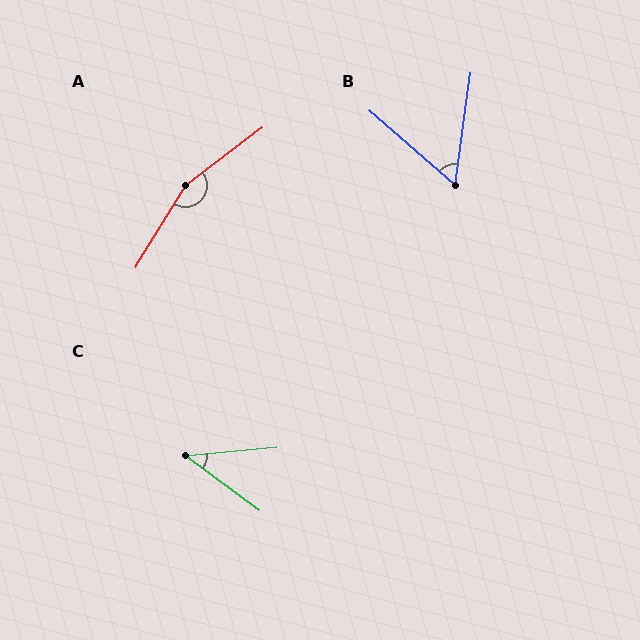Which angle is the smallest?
C, at approximately 42 degrees.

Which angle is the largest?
A, at approximately 158 degrees.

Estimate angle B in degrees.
Approximately 57 degrees.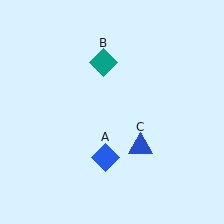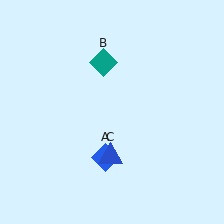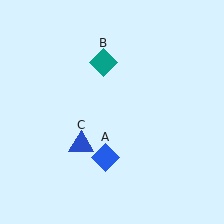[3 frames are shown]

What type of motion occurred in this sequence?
The blue triangle (object C) rotated clockwise around the center of the scene.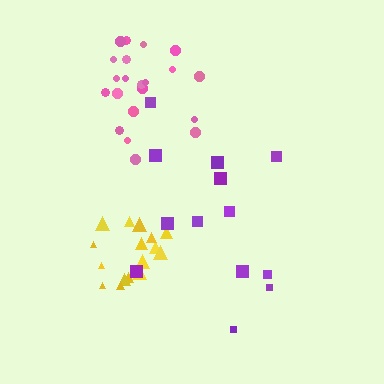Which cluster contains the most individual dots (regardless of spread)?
Pink (21).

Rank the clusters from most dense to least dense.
yellow, pink, purple.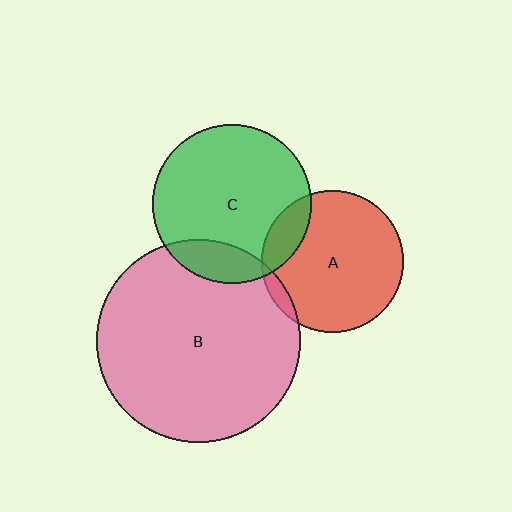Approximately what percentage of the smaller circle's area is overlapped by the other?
Approximately 5%.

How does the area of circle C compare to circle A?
Approximately 1.3 times.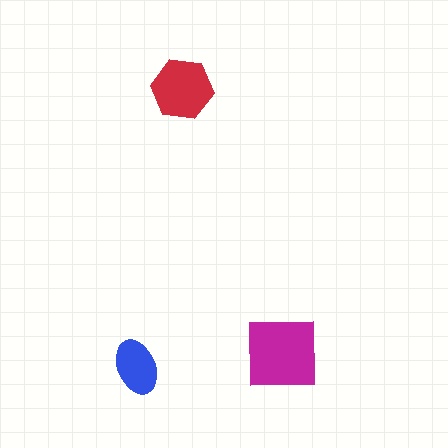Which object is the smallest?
The blue ellipse.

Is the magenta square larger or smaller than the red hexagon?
Larger.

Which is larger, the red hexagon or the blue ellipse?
The red hexagon.